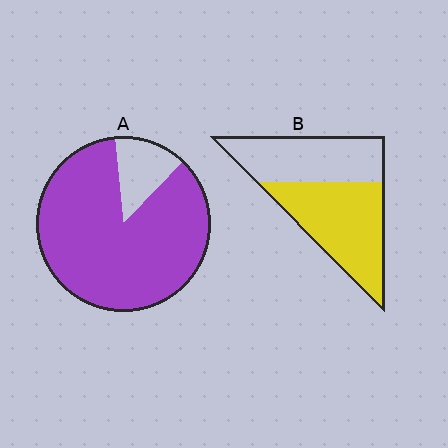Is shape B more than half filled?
Yes.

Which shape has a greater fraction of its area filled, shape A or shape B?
Shape A.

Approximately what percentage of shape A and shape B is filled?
A is approximately 85% and B is approximately 55%.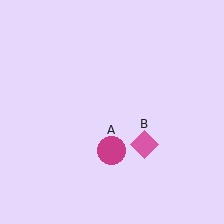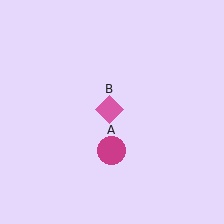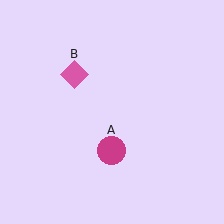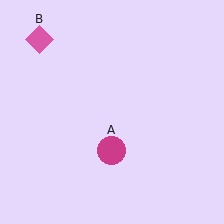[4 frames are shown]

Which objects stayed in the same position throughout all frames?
Magenta circle (object A) remained stationary.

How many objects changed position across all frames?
1 object changed position: pink diamond (object B).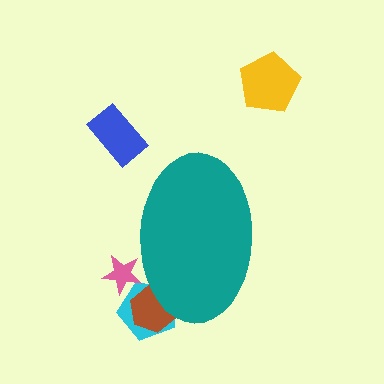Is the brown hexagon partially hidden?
Yes, the brown hexagon is partially hidden behind the teal ellipse.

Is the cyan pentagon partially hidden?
Yes, the cyan pentagon is partially hidden behind the teal ellipse.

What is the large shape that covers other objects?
A teal ellipse.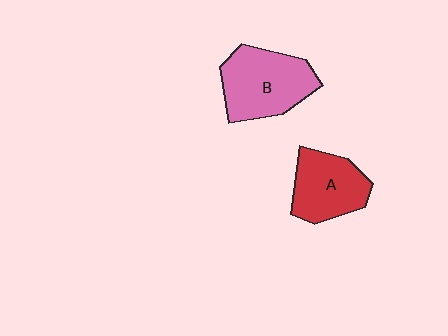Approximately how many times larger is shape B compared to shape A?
Approximately 1.2 times.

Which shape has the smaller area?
Shape A (red).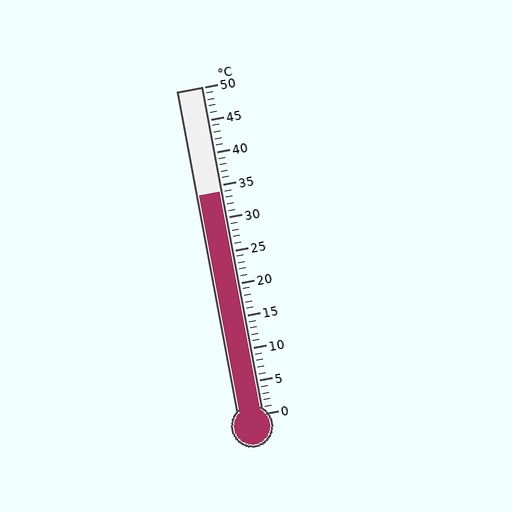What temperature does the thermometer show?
The thermometer shows approximately 34°C.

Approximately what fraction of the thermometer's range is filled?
The thermometer is filled to approximately 70% of its range.